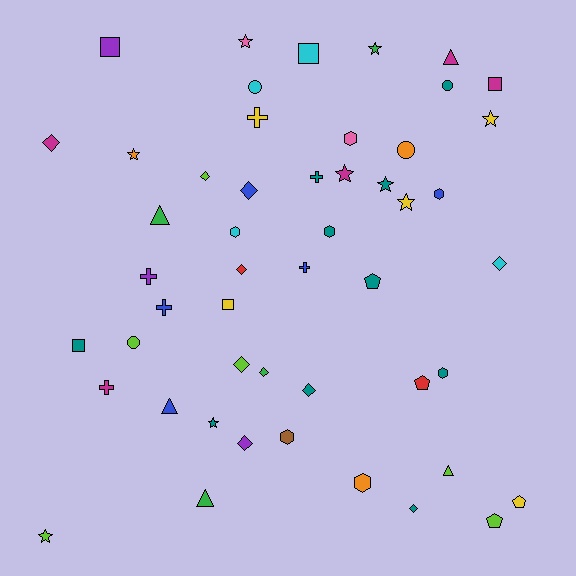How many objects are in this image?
There are 50 objects.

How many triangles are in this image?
There are 5 triangles.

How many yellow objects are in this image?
There are 5 yellow objects.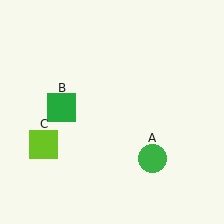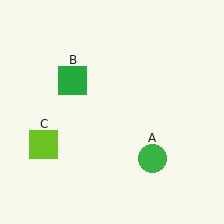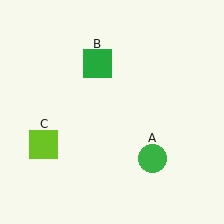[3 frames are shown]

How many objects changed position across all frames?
1 object changed position: green square (object B).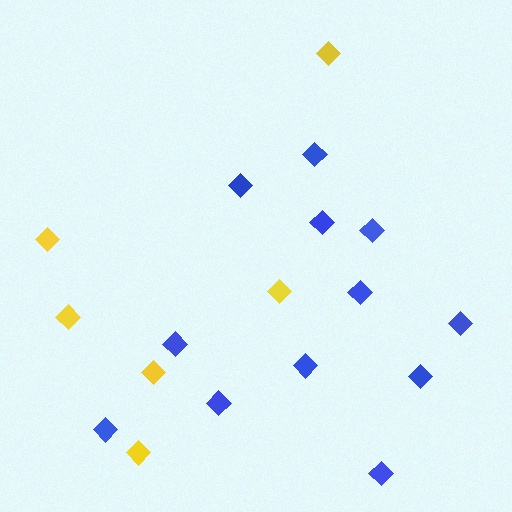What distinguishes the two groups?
There are 2 groups: one group of blue diamonds (12) and one group of yellow diamonds (6).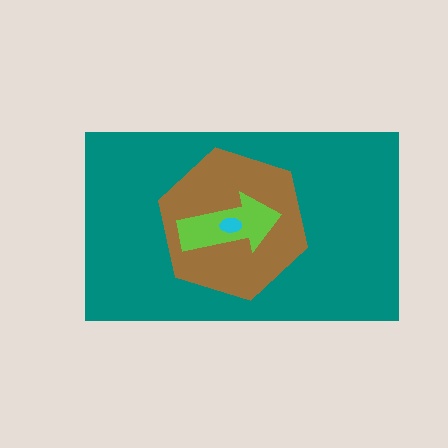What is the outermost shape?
The teal rectangle.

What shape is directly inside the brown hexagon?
The lime arrow.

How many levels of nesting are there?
4.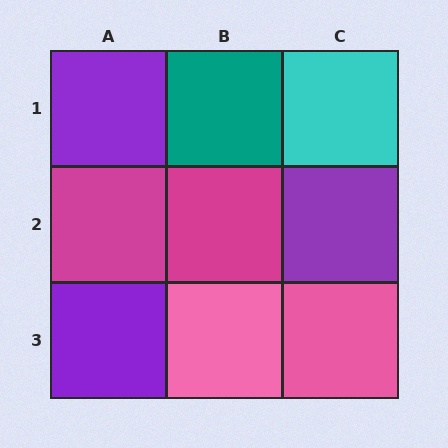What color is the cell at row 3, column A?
Purple.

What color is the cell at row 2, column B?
Magenta.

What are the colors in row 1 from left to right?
Purple, teal, cyan.